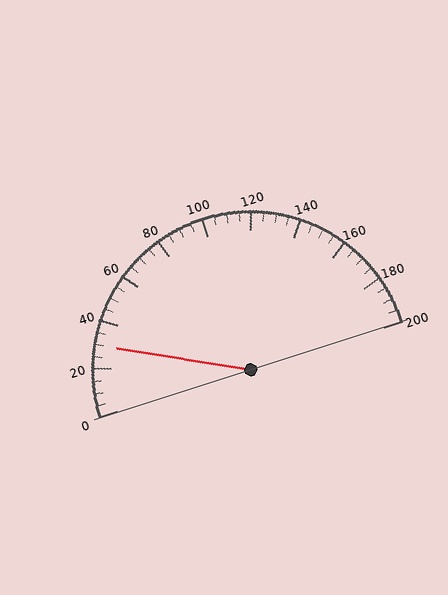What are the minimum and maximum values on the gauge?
The gauge ranges from 0 to 200.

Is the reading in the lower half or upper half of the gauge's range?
The reading is in the lower half of the range (0 to 200).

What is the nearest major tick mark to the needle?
The nearest major tick mark is 40.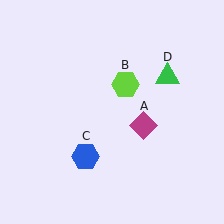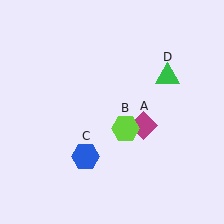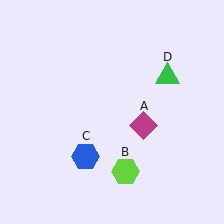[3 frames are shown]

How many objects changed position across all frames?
1 object changed position: lime hexagon (object B).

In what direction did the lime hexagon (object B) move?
The lime hexagon (object B) moved down.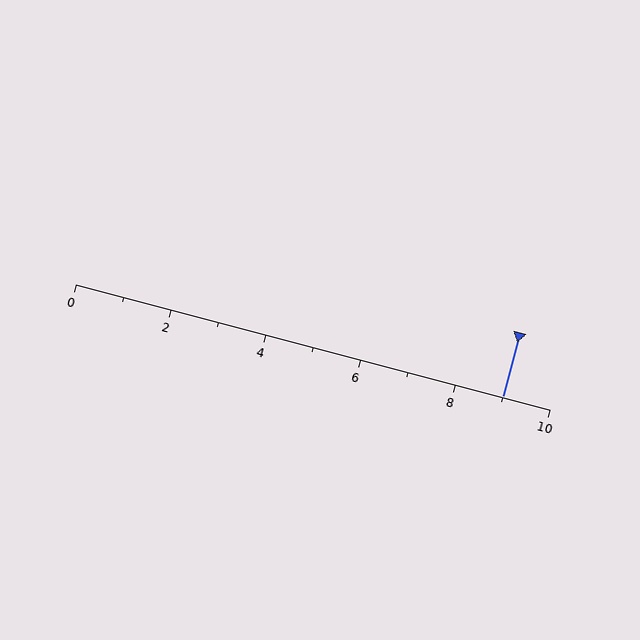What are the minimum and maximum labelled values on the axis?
The axis runs from 0 to 10.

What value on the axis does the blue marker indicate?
The marker indicates approximately 9.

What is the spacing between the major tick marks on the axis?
The major ticks are spaced 2 apart.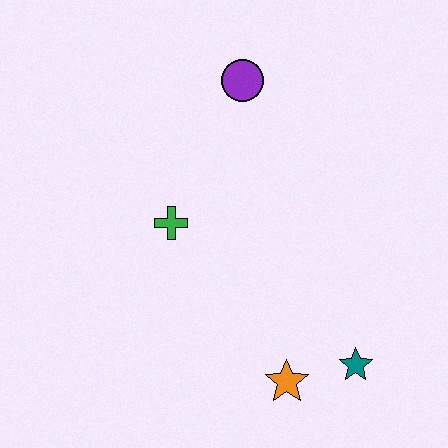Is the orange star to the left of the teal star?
Yes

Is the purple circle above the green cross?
Yes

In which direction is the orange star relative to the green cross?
The orange star is below the green cross.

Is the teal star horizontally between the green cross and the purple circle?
No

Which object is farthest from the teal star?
The purple circle is farthest from the teal star.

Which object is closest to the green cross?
The purple circle is closest to the green cross.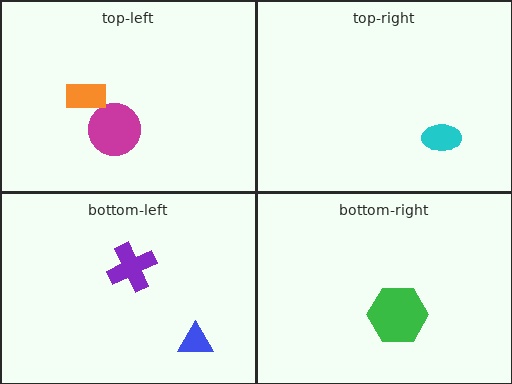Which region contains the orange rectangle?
The top-left region.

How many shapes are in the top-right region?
1.